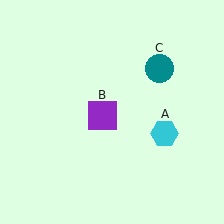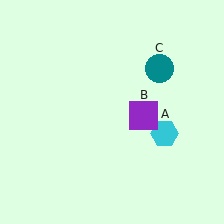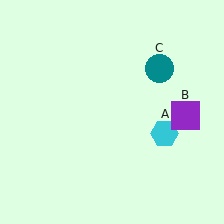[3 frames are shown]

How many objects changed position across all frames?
1 object changed position: purple square (object B).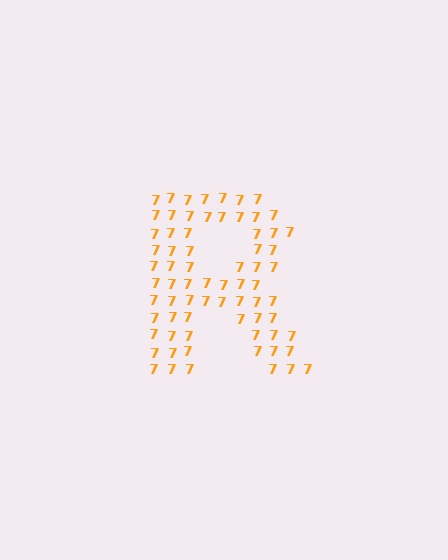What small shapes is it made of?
It is made of small digit 7's.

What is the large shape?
The large shape is the letter R.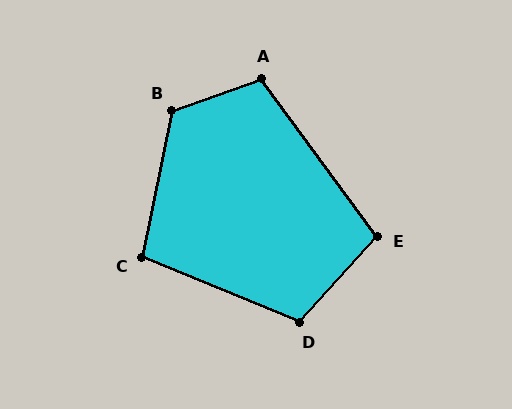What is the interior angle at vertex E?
Approximately 102 degrees (obtuse).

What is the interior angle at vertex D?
Approximately 110 degrees (obtuse).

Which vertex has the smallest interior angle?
C, at approximately 101 degrees.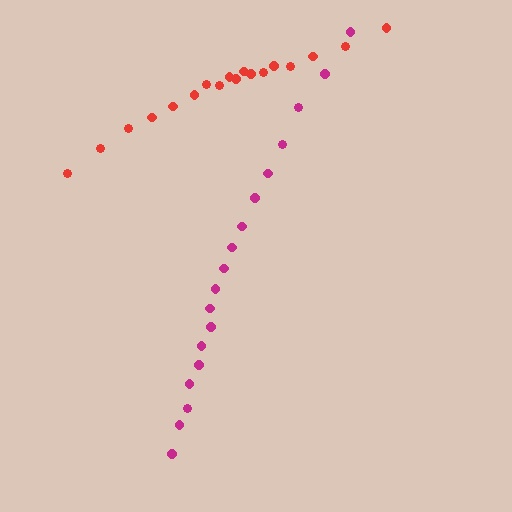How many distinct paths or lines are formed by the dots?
There are 2 distinct paths.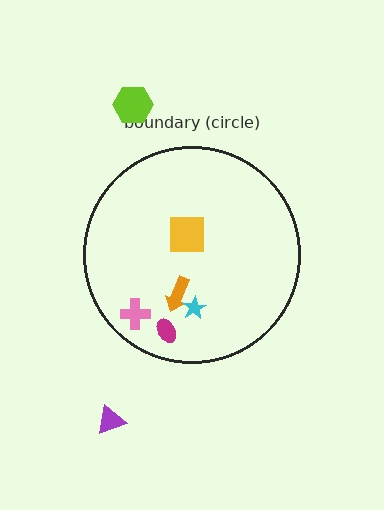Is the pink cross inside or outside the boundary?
Inside.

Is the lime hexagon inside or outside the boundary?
Outside.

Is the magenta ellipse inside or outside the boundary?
Inside.